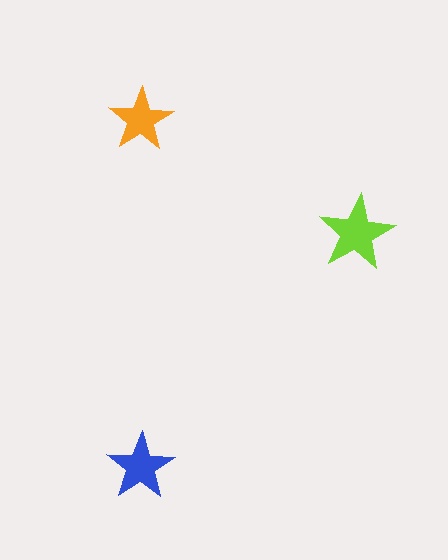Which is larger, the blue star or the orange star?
The blue one.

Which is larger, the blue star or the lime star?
The lime one.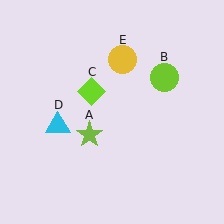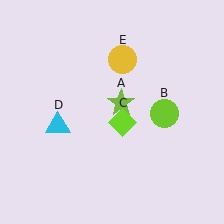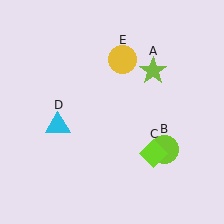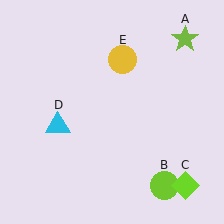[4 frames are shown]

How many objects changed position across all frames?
3 objects changed position: lime star (object A), lime circle (object B), lime diamond (object C).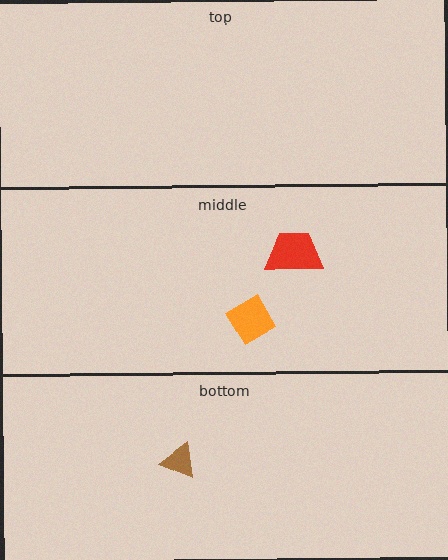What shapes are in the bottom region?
The brown triangle.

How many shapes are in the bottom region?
1.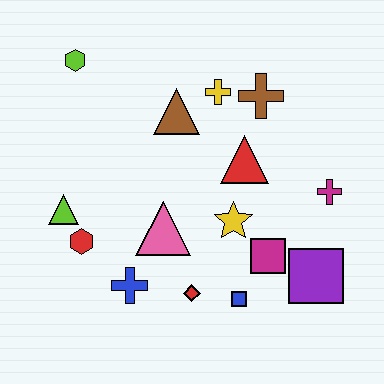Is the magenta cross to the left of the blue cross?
No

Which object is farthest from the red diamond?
The lime hexagon is farthest from the red diamond.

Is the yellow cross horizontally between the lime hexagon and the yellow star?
Yes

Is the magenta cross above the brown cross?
No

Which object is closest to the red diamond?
The blue square is closest to the red diamond.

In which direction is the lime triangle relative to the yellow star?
The lime triangle is to the left of the yellow star.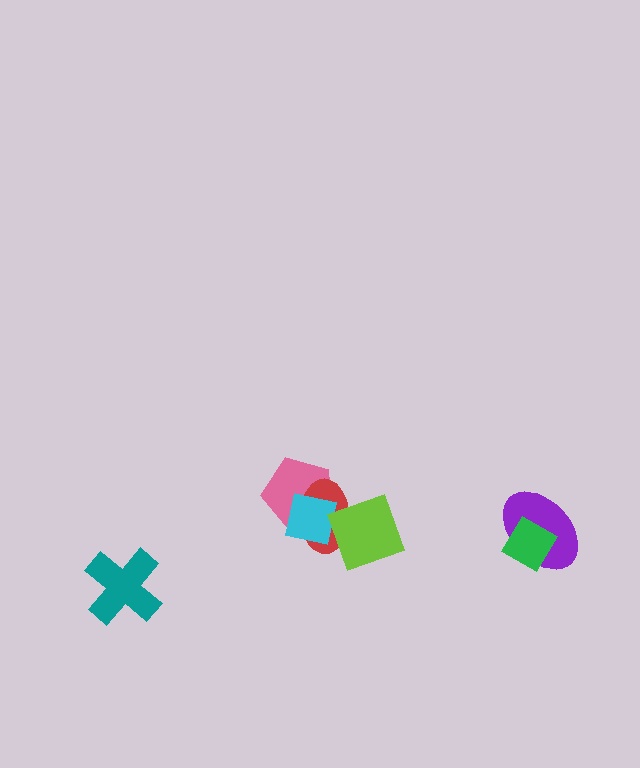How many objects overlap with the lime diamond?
2 objects overlap with the lime diamond.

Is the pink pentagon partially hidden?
Yes, it is partially covered by another shape.